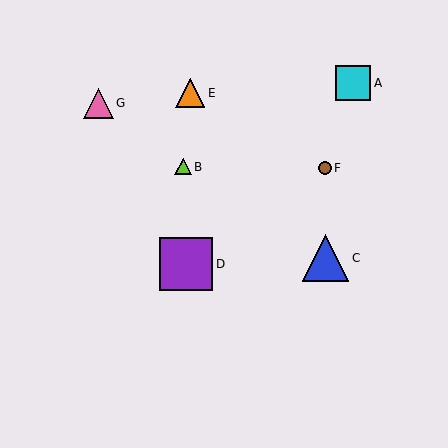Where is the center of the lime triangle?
The center of the lime triangle is at (183, 167).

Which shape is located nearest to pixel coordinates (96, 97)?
The pink triangle (labeled G) at (98, 103) is nearest to that location.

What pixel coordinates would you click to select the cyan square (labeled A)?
Click at (353, 83) to select the cyan square A.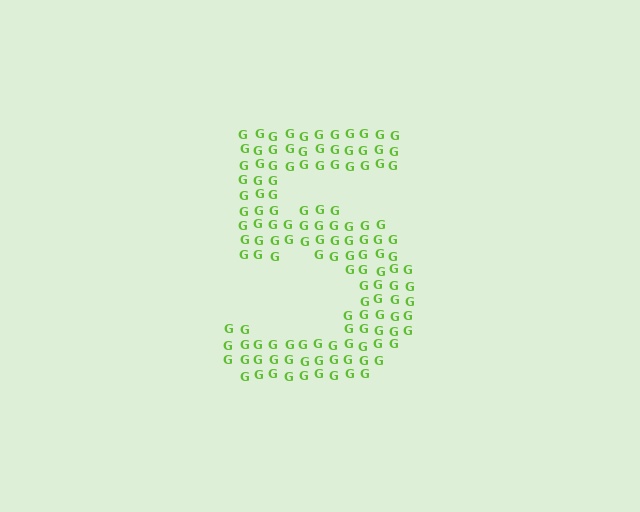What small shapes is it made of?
It is made of small letter G's.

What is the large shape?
The large shape is the digit 5.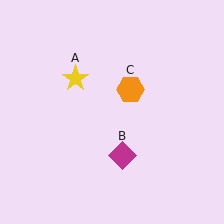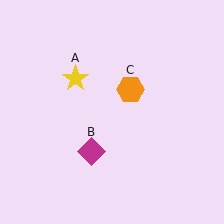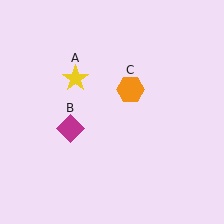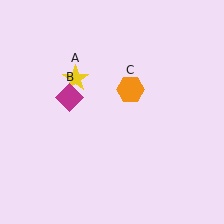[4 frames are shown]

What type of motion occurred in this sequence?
The magenta diamond (object B) rotated clockwise around the center of the scene.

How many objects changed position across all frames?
1 object changed position: magenta diamond (object B).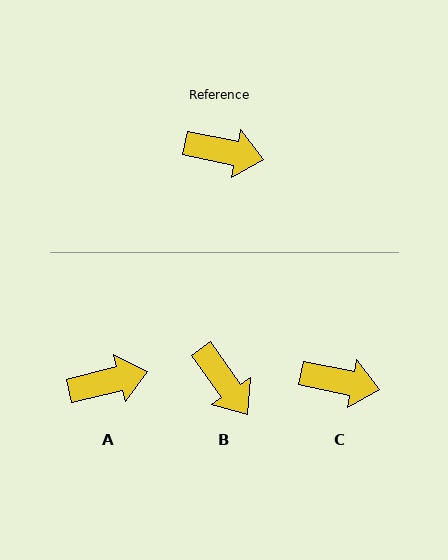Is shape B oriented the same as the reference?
No, it is off by about 43 degrees.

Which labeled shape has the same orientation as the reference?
C.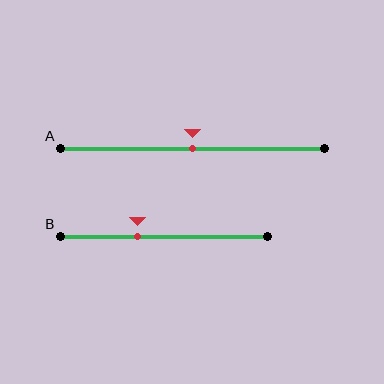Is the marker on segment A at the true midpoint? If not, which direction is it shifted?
Yes, the marker on segment A is at the true midpoint.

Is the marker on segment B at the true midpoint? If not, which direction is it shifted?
No, the marker on segment B is shifted to the left by about 13% of the segment length.